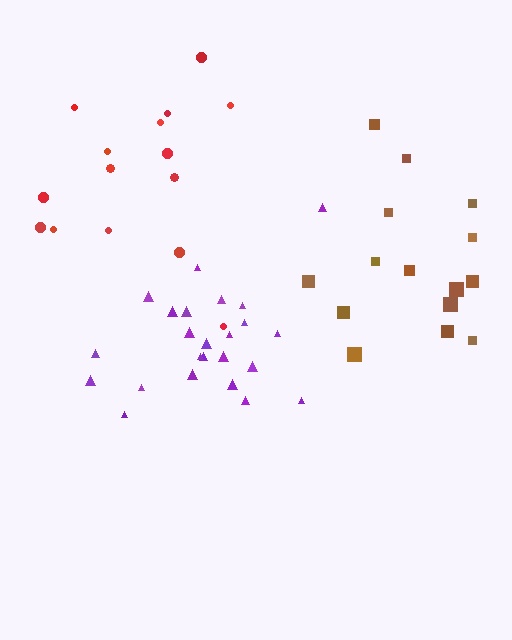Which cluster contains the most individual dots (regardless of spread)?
Purple (24).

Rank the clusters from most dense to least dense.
purple, brown, red.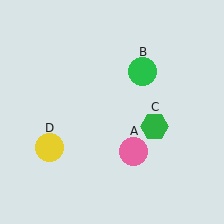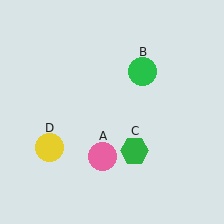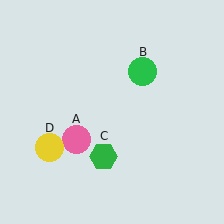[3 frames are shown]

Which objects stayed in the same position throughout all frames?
Green circle (object B) and yellow circle (object D) remained stationary.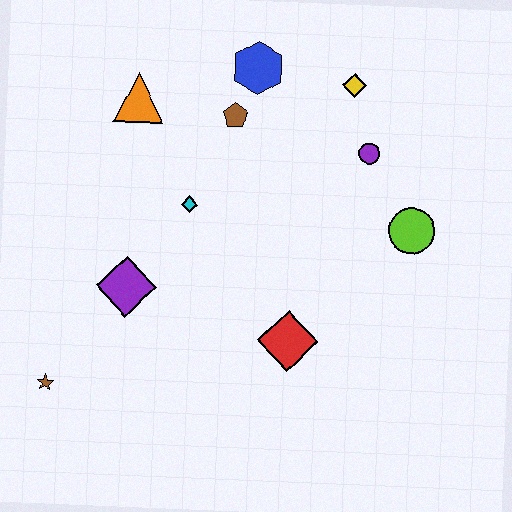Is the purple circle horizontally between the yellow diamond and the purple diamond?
No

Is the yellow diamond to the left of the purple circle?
Yes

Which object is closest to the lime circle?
The purple circle is closest to the lime circle.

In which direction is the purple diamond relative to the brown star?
The purple diamond is above the brown star.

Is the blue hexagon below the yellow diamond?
No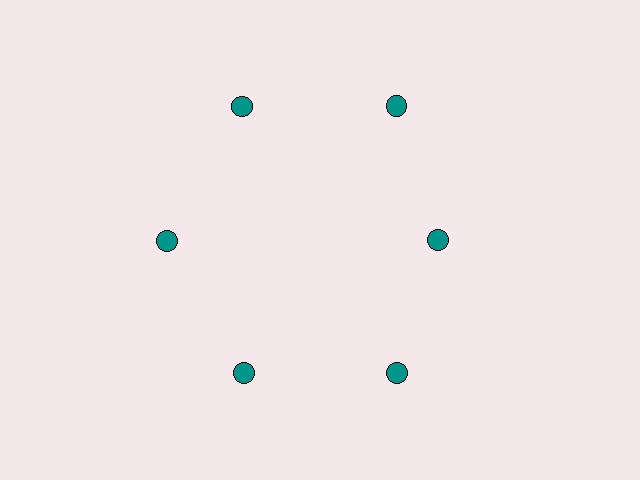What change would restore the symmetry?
The symmetry would be restored by moving it outward, back onto the ring so that all 6 circles sit at equal angles and equal distance from the center.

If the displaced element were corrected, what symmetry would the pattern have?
It would have 6-fold rotational symmetry — the pattern would map onto itself every 60 degrees.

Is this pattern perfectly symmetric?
No. The 6 teal circles are arranged in a ring, but one element near the 3 o'clock position is pulled inward toward the center, breaking the 6-fold rotational symmetry.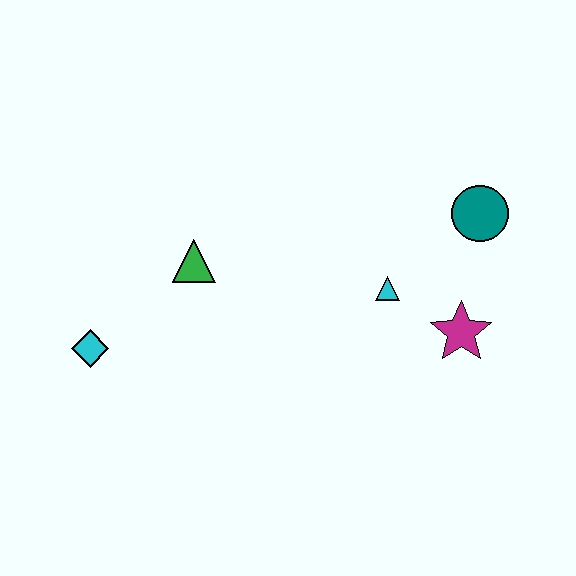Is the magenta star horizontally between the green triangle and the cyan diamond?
No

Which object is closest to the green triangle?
The cyan diamond is closest to the green triangle.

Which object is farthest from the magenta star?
The cyan diamond is farthest from the magenta star.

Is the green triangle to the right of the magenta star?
No